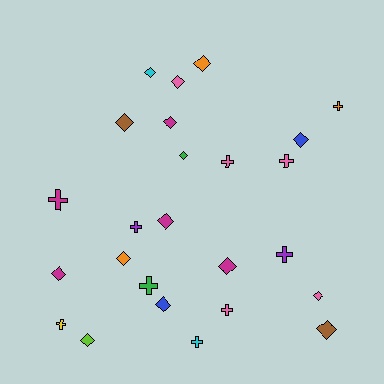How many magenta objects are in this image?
There are 5 magenta objects.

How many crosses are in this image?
There are 10 crosses.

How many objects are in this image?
There are 25 objects.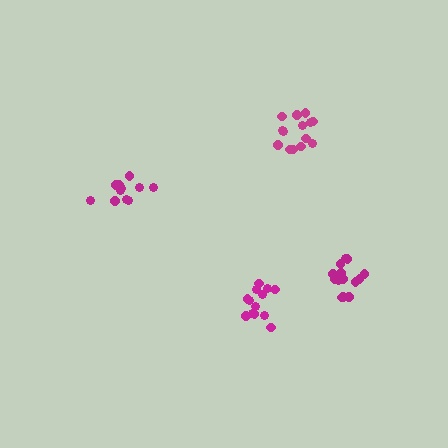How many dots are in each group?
Group 1: 13 dots, Group 2: 14 dots, Group 3: 13 dots, Group 4: 15 dots (55 total).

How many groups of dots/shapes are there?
There are 4 groups.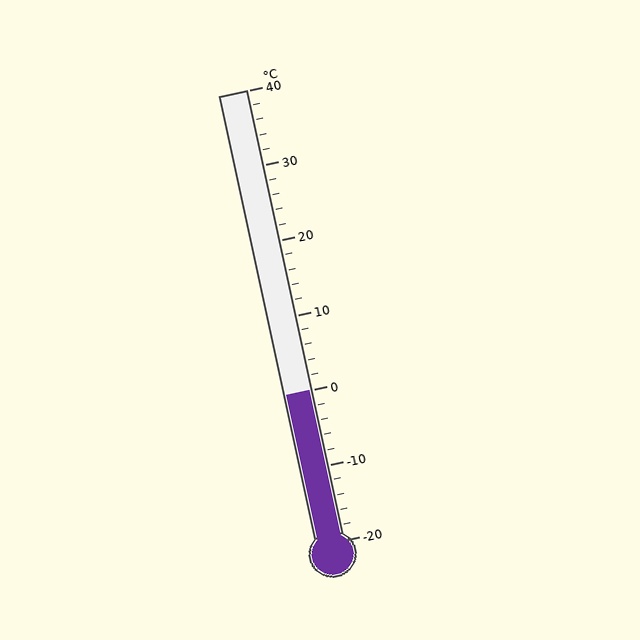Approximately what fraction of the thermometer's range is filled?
The thermometer is filled to approximately 35% of its range.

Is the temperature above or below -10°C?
The temperature is above -10°C.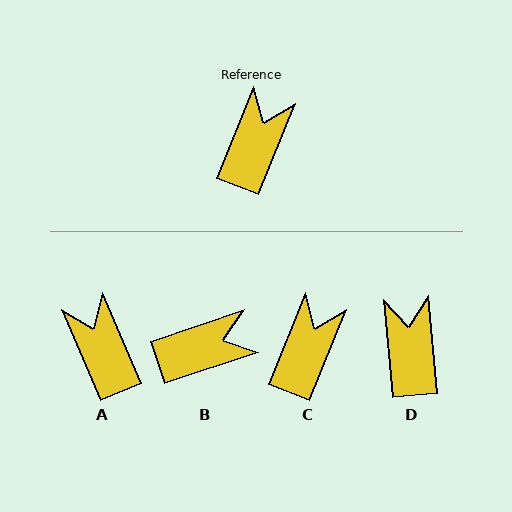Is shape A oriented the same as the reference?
No, it is off by about 45 degrees.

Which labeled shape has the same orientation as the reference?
C.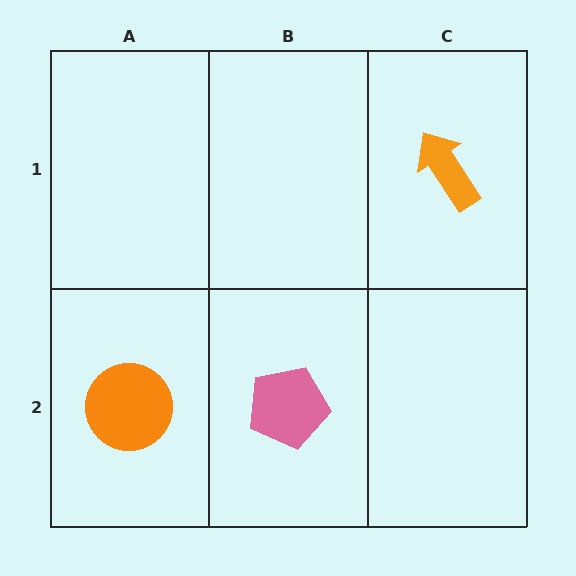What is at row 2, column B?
A pink pentagon.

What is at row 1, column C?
An orange arrow.